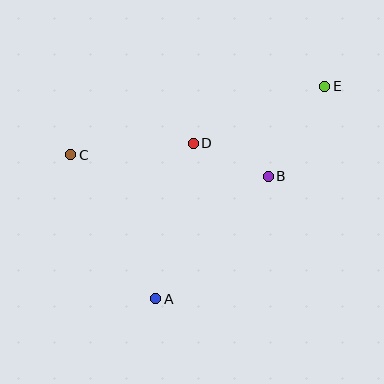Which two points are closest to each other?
Points B and D are closest to each other.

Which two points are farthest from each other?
Points A and E are farthest from each other.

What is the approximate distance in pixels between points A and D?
The distance between A and D is approximately 160 pixels.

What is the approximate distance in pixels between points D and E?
The distance between D and E is approximately 143 pixels.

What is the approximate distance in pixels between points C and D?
The distance between C and D is approximately 123 pixels.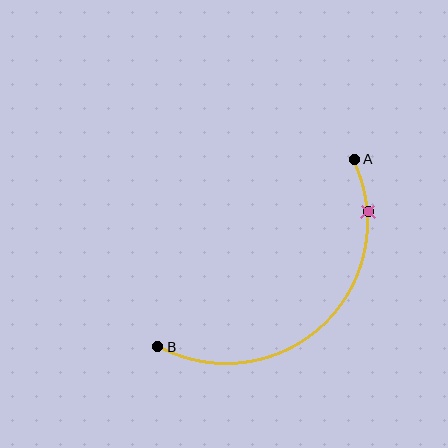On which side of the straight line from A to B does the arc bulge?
The arc bulges below and to the right of the straight line connecting A and B.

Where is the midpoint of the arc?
The arc midpoint is the point on the curve farthest from the straight line joining A and B. It sits below and to the right of that line.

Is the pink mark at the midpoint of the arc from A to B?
No. The pink mark lies on the arc but is closer to endpoint A. The arc midpoint would be at the point on the curve equidistant along the arc from both A and B.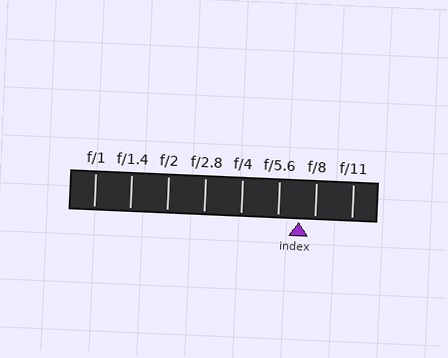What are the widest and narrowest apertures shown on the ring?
The widest aperture shown is f/1 and the narrowest is f/11.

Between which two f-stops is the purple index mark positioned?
The index mark is between f/5.6 and f/8.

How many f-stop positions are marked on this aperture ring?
There are 8 f-stop positions marked.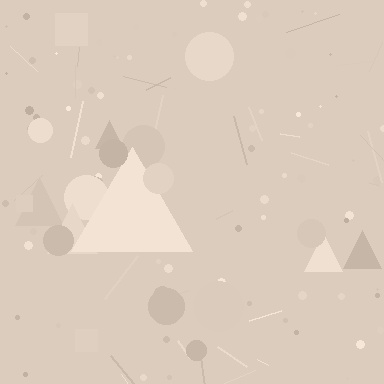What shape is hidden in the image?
A triangle is hidden in the image.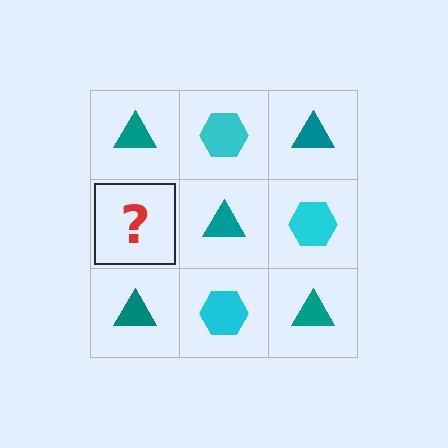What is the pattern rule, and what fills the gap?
The rule is that it alternates teal triangle and cyan hexagon in a checkerboard pattern. The gap should be filled with a cyan hexagon.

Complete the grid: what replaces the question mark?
The question mark should be replaced with a cyan hexagon.